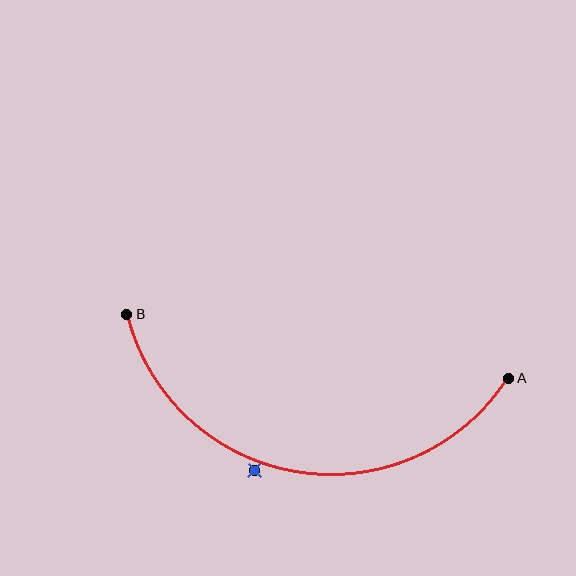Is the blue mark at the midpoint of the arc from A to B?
No — the blue mark does not lie on the arc at all. It sits slightly outside the curve.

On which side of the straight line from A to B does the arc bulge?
The arc bulges below the straight line connecting A and B.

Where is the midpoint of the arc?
The arc midpoint is the point on the curve farthest from the straight line joining A and B. It sits below that line.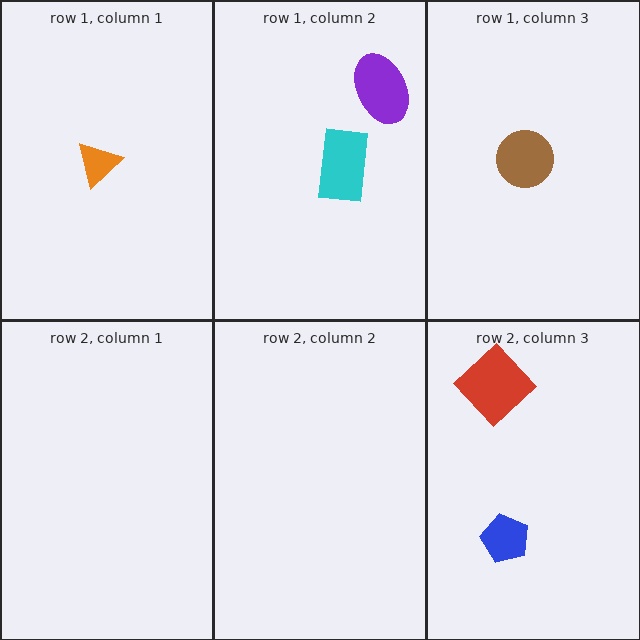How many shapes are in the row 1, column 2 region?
2.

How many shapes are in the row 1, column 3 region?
1.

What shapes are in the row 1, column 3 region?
The brown circle.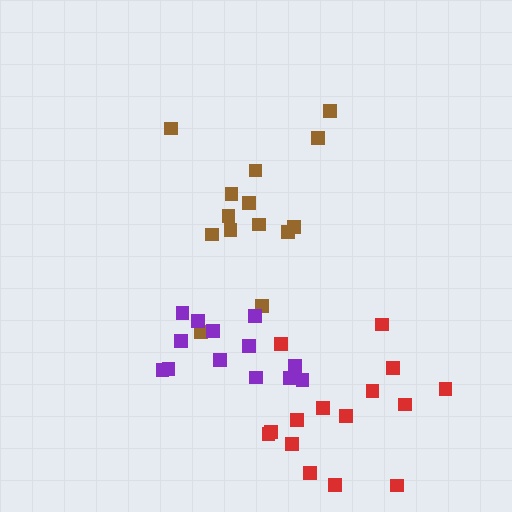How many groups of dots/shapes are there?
There are 3 groups.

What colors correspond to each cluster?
The clusters are colored: brown, red, purple.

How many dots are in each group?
Group 1: 14 dots, Group 2: 15 dots, Group 3: 13 dots (42 total).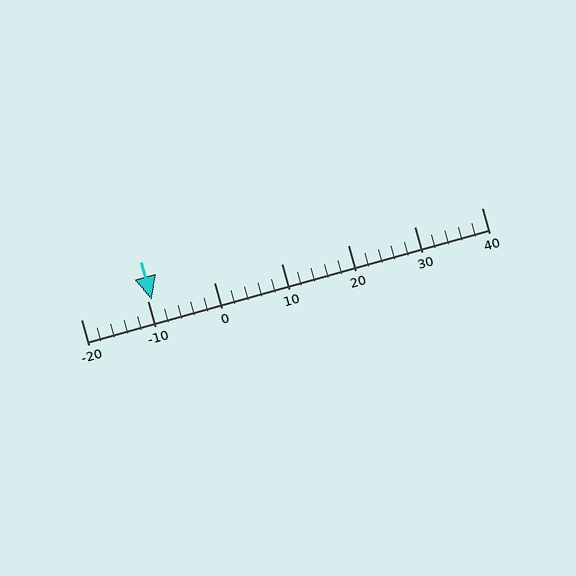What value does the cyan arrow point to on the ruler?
The cyan arrow points to approximately -9.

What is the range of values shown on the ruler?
The ruler shows values from -20 to 40.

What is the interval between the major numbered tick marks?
The major tick marks are spaced 10 units apart.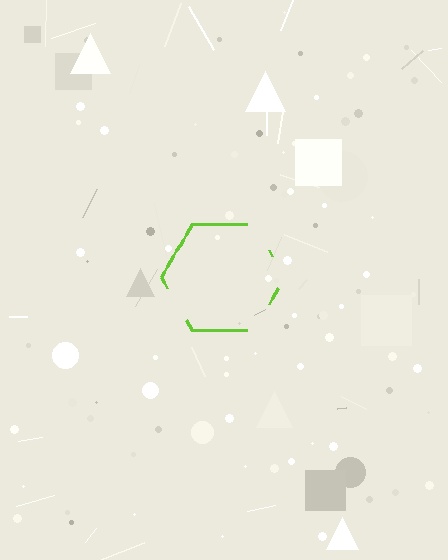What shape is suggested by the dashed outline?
The dashed outline suggests a hexagon.